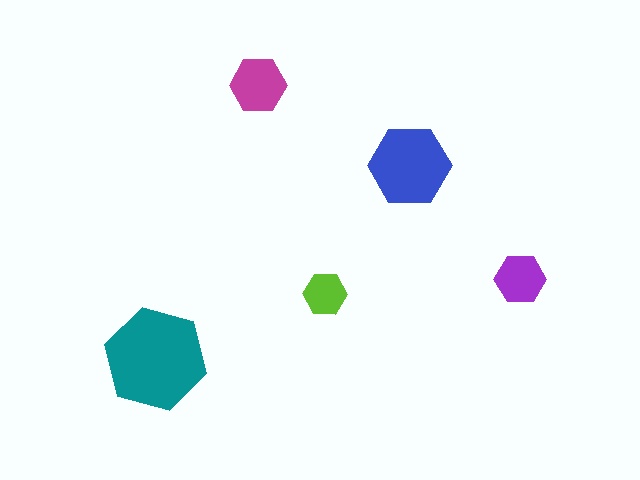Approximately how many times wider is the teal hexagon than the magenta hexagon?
About 2 times wider.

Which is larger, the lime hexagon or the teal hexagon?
The teal one.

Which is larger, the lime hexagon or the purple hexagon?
The purple one.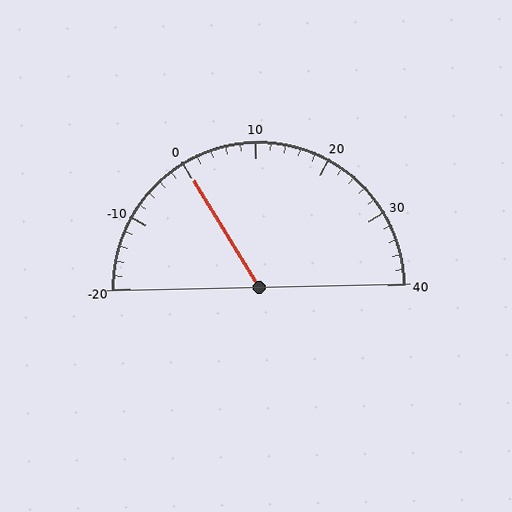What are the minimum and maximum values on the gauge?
The gauge ranges from -20 to 40.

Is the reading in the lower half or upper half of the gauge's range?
The reading is in the lower half of the range (-20 to 40).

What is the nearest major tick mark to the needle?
The nearest major tick mark is 0.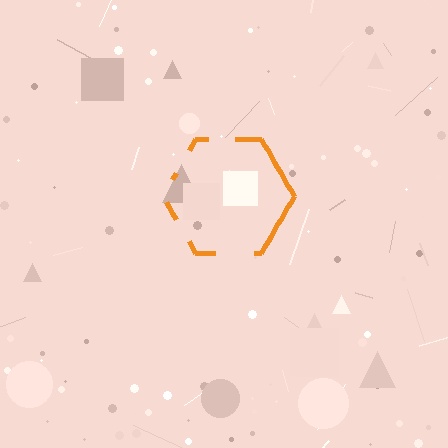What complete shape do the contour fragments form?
The contour fragments form a hexagon.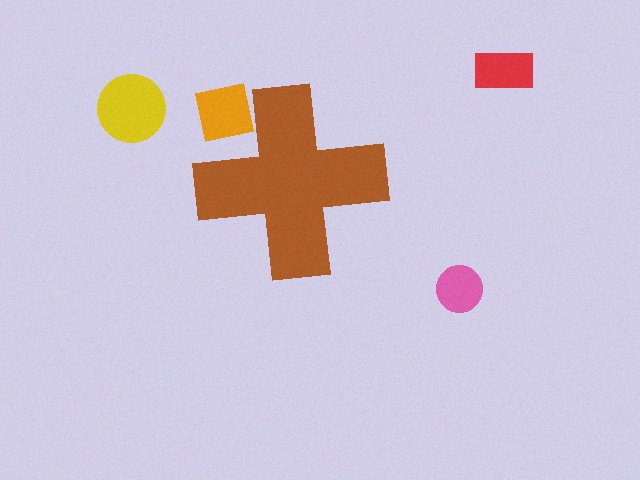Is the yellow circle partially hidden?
No, the yellow circle is fully visible.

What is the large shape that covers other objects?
A brown cross.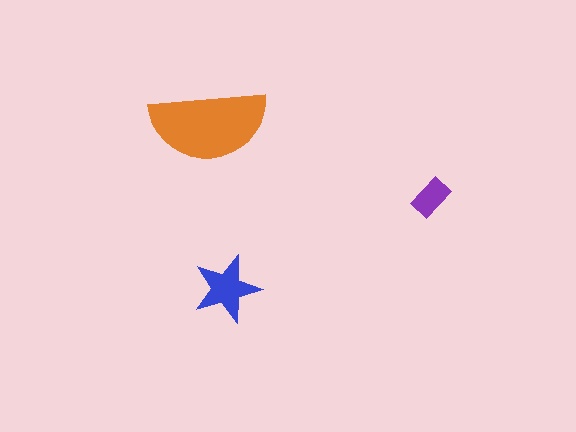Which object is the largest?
The orange semicircle.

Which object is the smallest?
The purple rectangle.